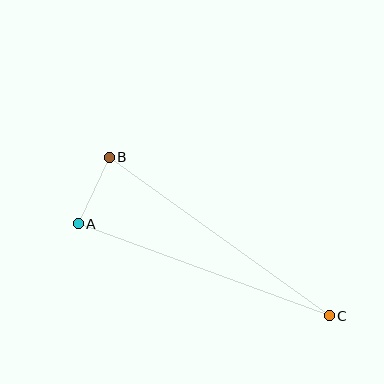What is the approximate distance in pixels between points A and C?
The distance between A and C is approximately 268 pixels.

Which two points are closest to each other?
Points A and B are closest to each other.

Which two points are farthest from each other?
Points B and C are farthest from each other.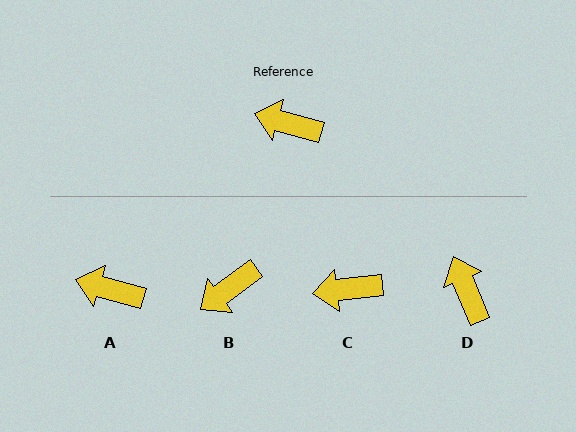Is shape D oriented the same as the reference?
No, it is off by about 52 degrees.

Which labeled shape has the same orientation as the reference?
A.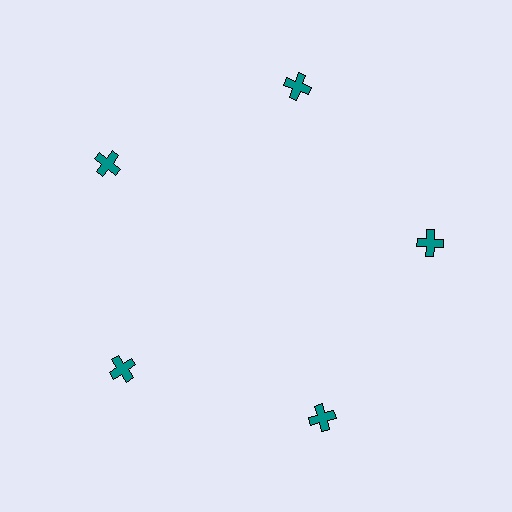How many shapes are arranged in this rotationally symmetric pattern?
There are 5 shapes, arranged in 5 groups of 1.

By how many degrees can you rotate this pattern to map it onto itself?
The pattern maps onto itself every 72 degrees of rotation.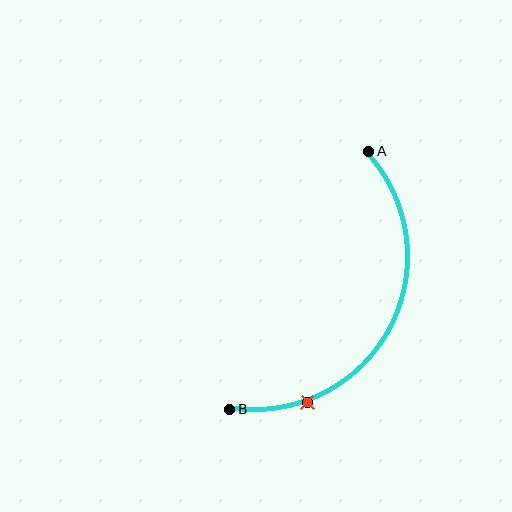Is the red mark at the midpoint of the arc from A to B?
No. The red mark lies on the arc but is closer to endpoint B. The arc midpoint would be at the point on the curve equidistant along the arc from both A and B.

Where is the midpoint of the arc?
The arc midpoint is the point on the curve farthest from the straight line joining A and B. It sits to the right of that line.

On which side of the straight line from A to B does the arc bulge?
The arc bulges to the right of the straight line connecting A and B.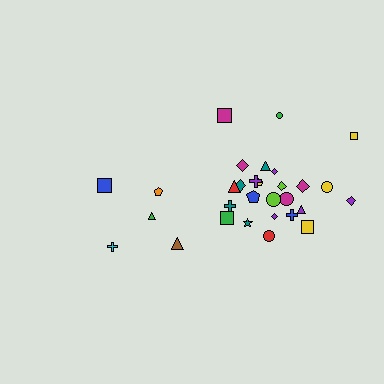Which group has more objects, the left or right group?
The right group.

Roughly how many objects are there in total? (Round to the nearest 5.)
Roughly 30 objects in total.